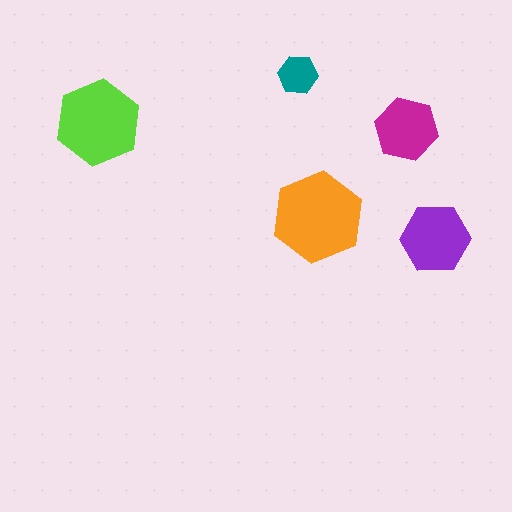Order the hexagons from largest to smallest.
the orange one, the lime one, the purple one, the magenta one, the teal one.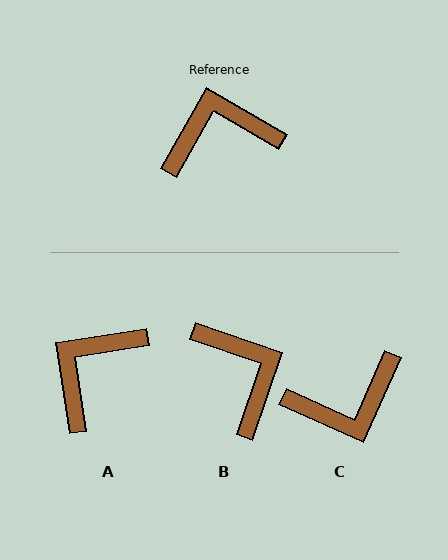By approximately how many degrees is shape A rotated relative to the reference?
Approximately 38 degrees counter-clockwise.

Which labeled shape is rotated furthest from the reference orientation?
C, about 174 degrees away.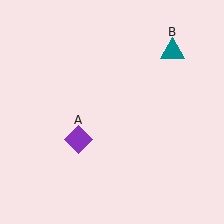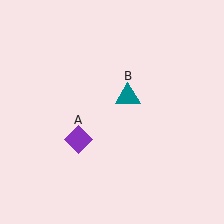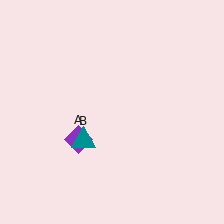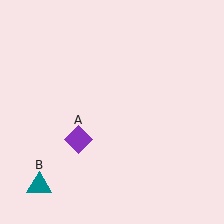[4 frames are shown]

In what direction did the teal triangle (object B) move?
The teal triangle (object B) moved down and to the left.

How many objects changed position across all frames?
1 object changed position: teal triangle (object B).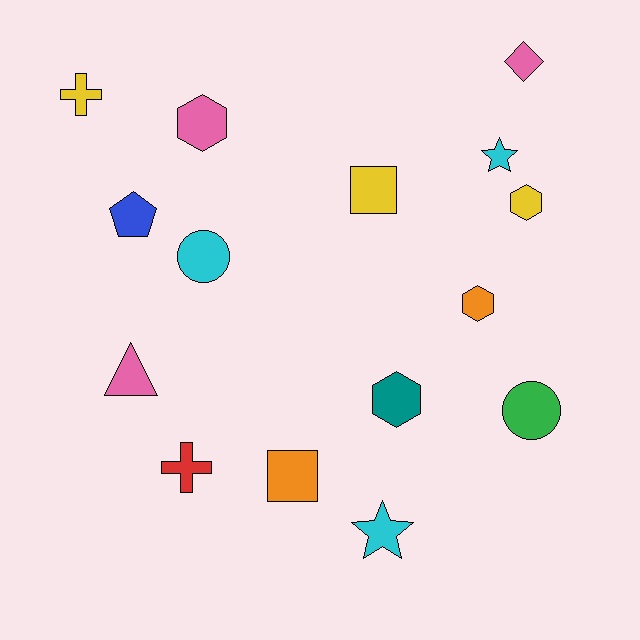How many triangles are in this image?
There is 1 triangle.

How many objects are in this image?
There are 15 objects.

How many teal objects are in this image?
There is 1 teal object.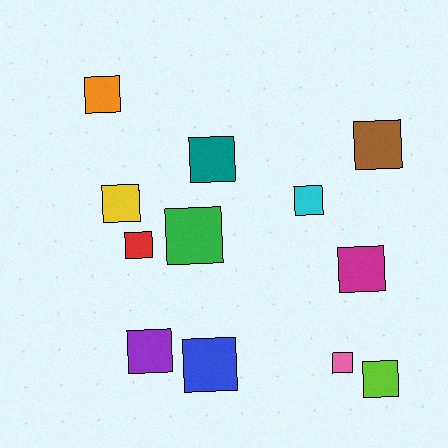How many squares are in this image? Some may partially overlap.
There are 12 squares.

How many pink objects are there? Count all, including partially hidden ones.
There is 1 pink object.